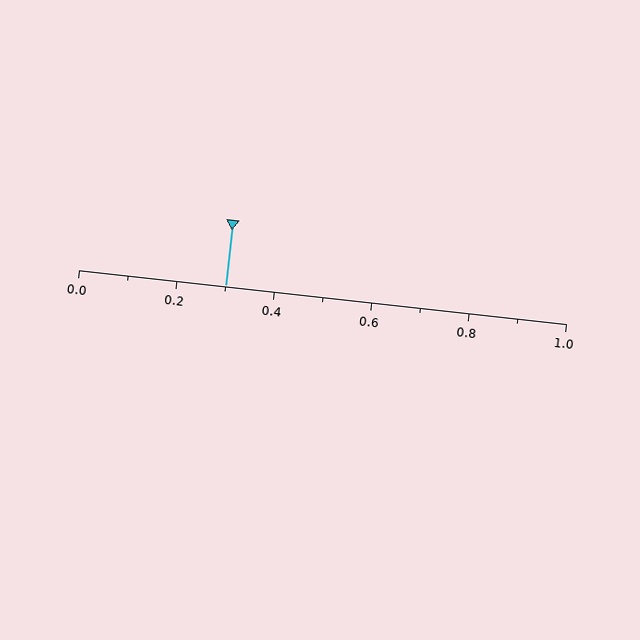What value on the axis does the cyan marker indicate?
The marker indicates approximately 0.3.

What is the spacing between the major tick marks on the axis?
The major ticks are spaced 0.2 apart.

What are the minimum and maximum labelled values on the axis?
The axis runs from 0.0 to 1.0.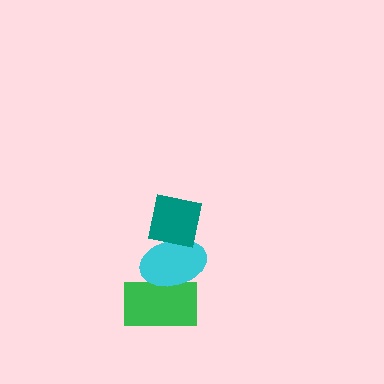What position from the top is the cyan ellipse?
The cyan ellipse is 2nd from the top.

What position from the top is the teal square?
The teal square is 1st from the top.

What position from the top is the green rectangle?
The green rectangle is 3rd from the top.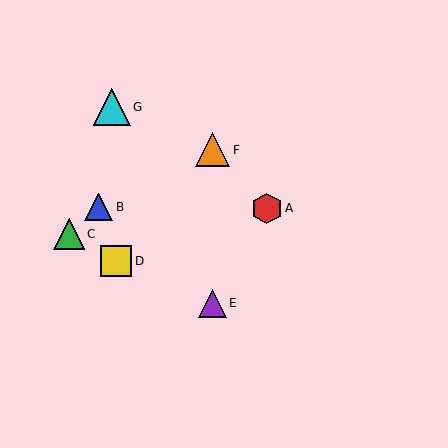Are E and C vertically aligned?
No, E is at x≈212 and C is at x≈69.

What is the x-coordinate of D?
Object D is at x≈116.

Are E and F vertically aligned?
Yes, both are at x≈212.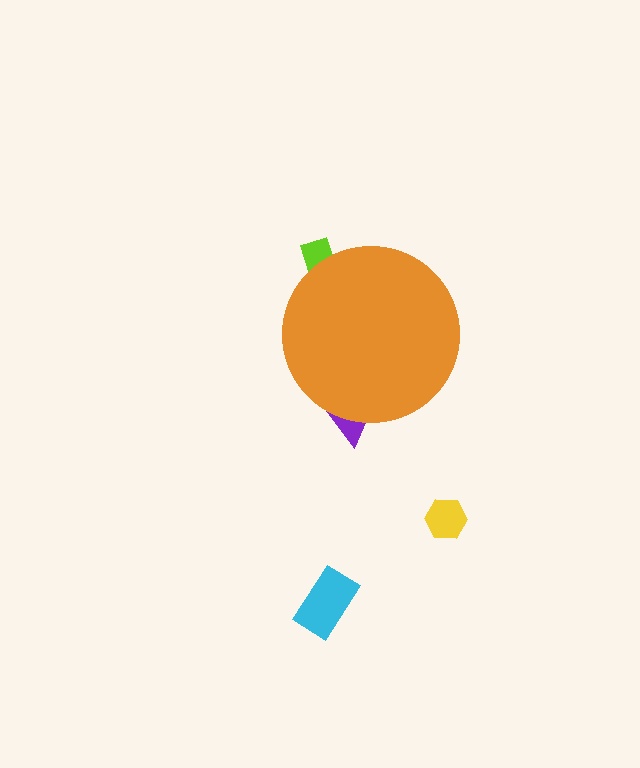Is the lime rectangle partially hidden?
Yes, the lime rectangle is partially hidden behind the orange circle.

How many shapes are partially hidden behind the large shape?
2 shapes are partially hidden.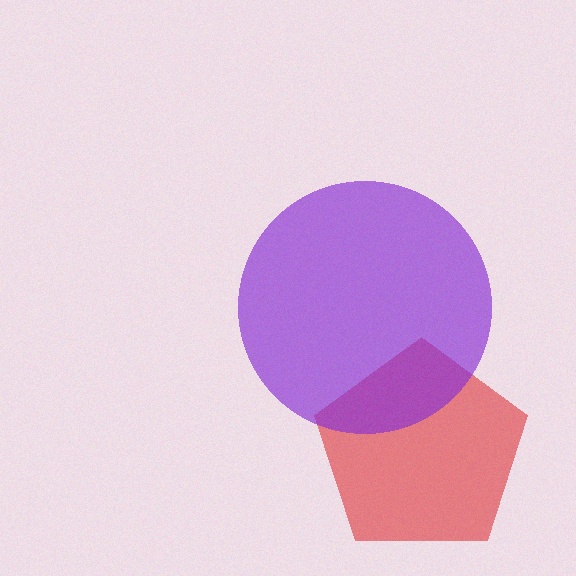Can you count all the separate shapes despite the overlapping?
Yes, there are 2 separate shapes.